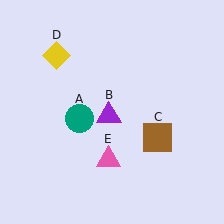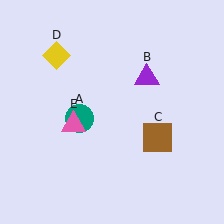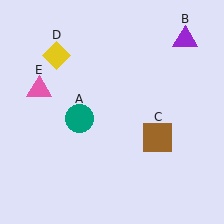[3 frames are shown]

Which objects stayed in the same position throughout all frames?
Teal circle (object A) and brown square (object C) and yellow diamond (object D) remained stationary.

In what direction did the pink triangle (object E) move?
The pink triangle (object E) moved up and to the left.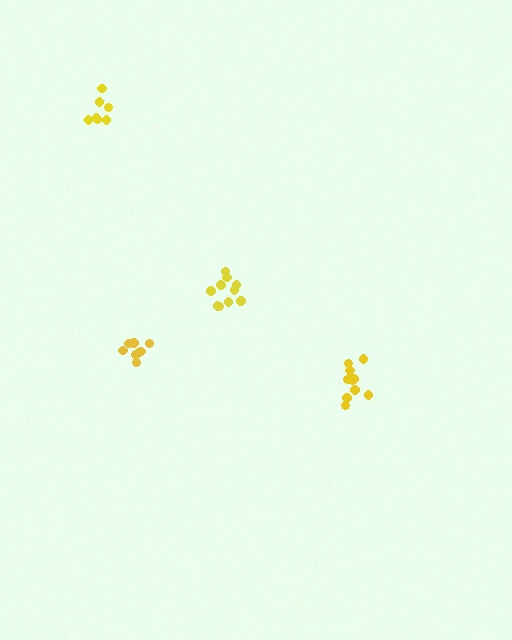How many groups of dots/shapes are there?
There are 4 groups.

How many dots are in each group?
Group 1: 10 dots, Group 2: 11 dots, Group 3: 7 dots, Group 4: 8 dots (36 total).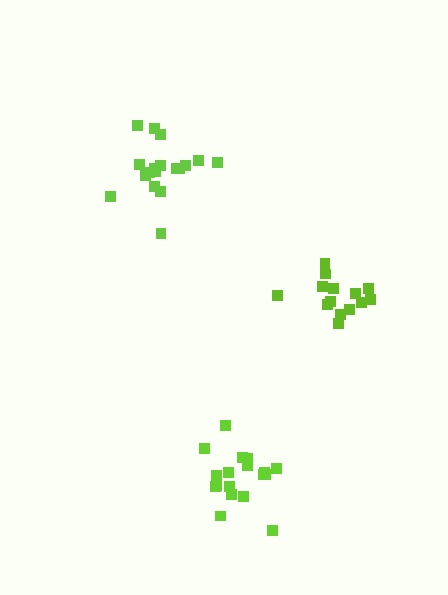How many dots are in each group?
Group 1: 19 dots, Group 2: 18 dots, Group 3: 14 dots (51 total).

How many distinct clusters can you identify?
There are 3 distinct clusters.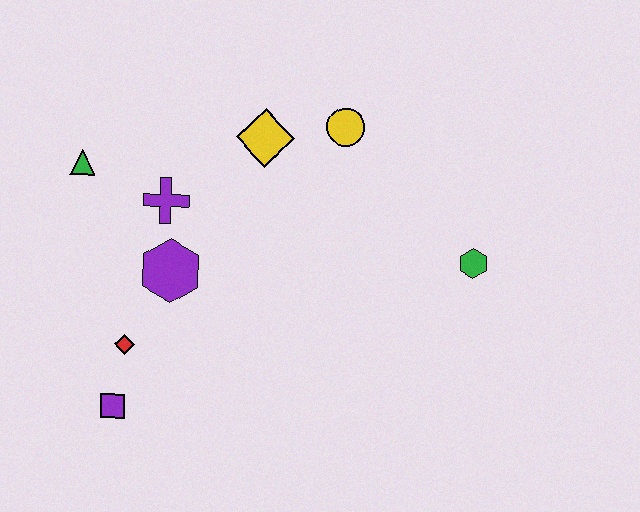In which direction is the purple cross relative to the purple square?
The purple cross is above the purple square.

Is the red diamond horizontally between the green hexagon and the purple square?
Yes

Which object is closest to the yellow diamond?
The yellow circle is closest to the yellow diamond.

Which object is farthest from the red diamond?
The green hexagon is farthest from the red diamond.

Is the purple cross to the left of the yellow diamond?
Yes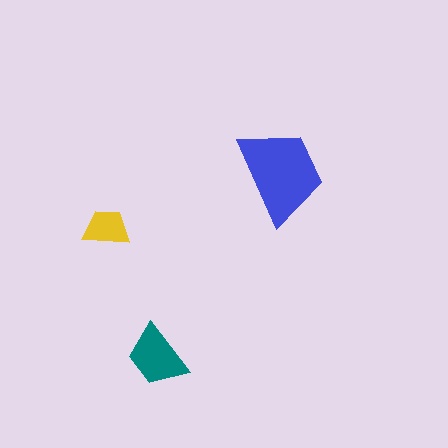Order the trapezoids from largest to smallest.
the blue one, the teal one, the yellow one.